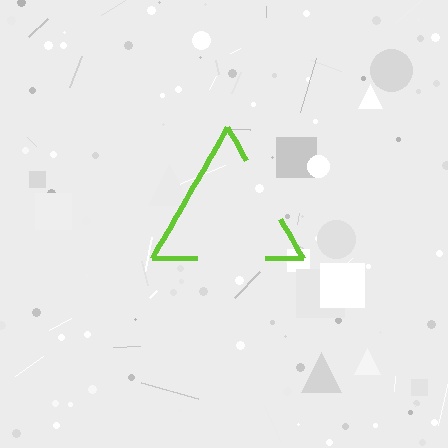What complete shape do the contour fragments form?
The contour fragments form a triangle.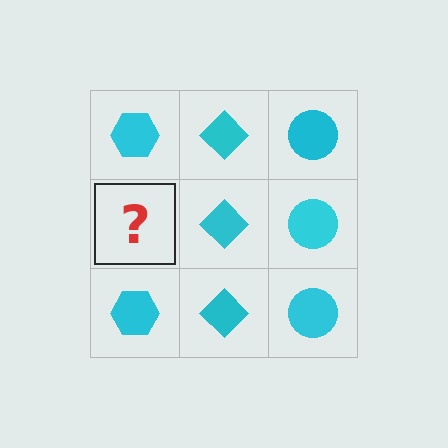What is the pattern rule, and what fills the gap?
The rule is that each column has a consistent shape. The gap should be filled with a cyan hexagon.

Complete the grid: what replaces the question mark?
The question mark should be replaced with a cyan hexagon.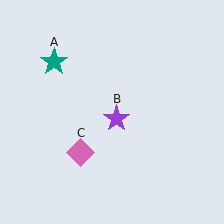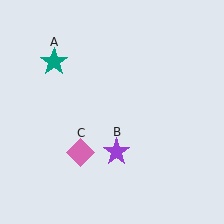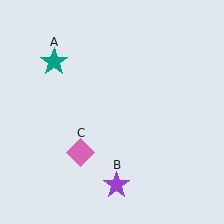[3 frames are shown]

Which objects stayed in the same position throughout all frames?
Teal star (object A) and pink diamond (object C) remained stationary.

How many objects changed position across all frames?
1 object changed position: purple star (object B).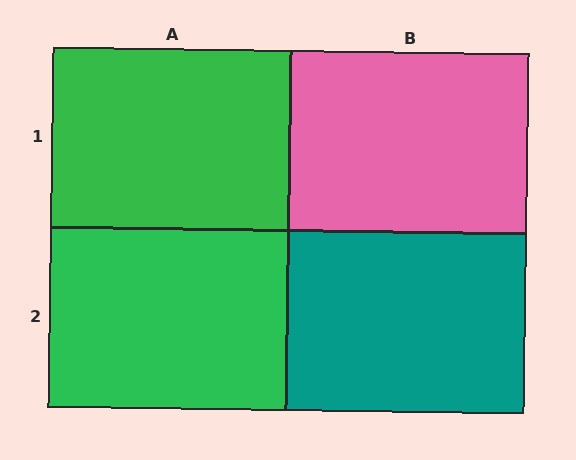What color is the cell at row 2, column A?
Green.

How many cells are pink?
1 cell is pink.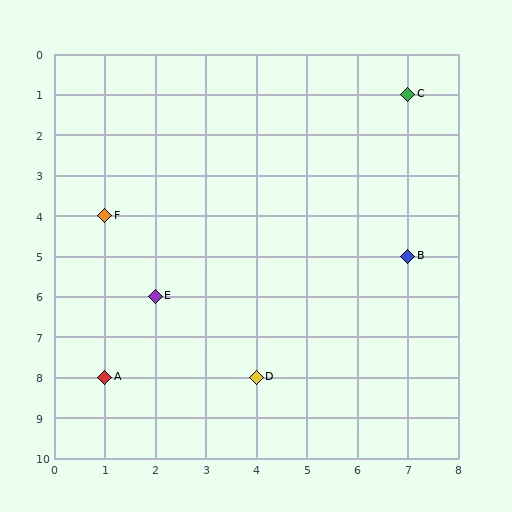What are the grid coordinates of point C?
Point C is at grid coordinates (7, 1).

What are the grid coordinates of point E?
Point E is at grid coordinates (2, 6).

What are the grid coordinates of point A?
Point A is at grid coordinates (1, 8).